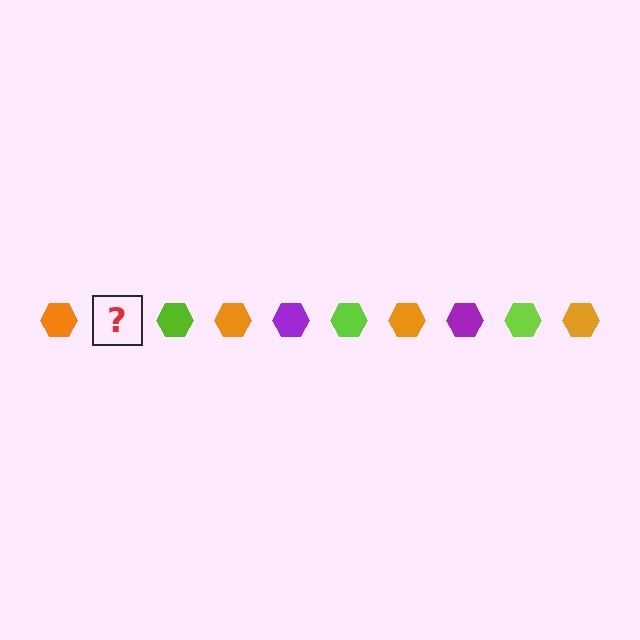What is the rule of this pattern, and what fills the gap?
The rule is that the pattern cycles through orange, purple, lime hexagons. The gap should be filled with a purple hexagon.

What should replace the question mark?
The question mark should be replaced with a purple hexagon.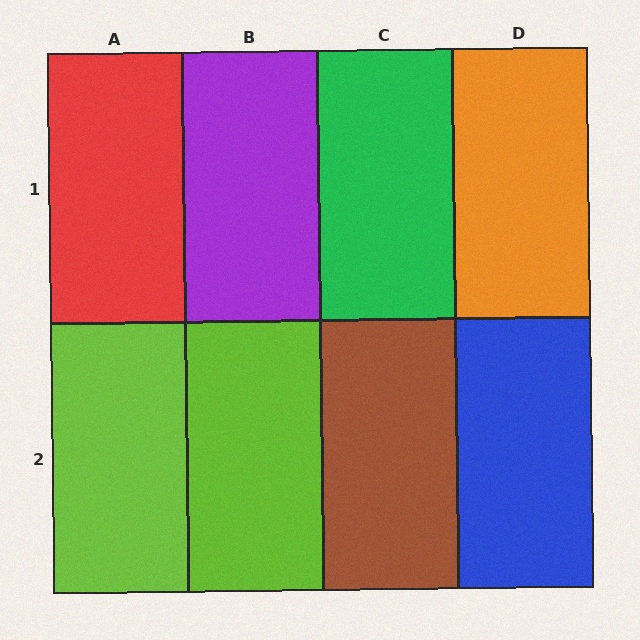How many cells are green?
1 cell is green.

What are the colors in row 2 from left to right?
Lime, lime, brown, blue.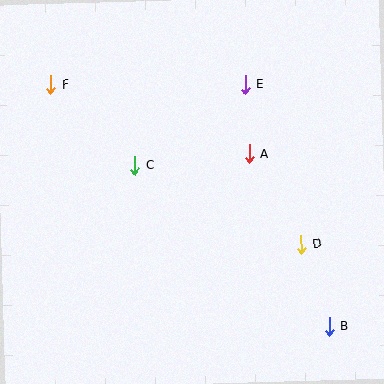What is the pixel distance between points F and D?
The distance between F and D is 297 pixels.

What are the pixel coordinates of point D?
Point D is at (301, 244).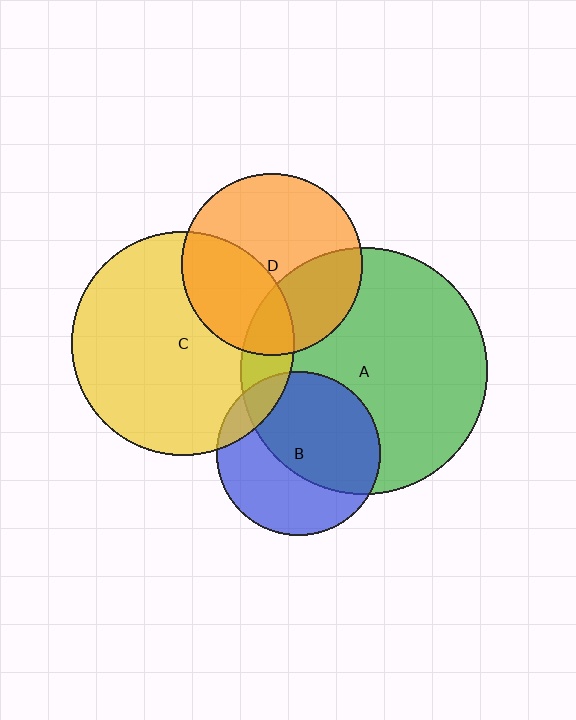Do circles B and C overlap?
Yes.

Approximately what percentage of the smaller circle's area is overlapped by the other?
Approximately 10%.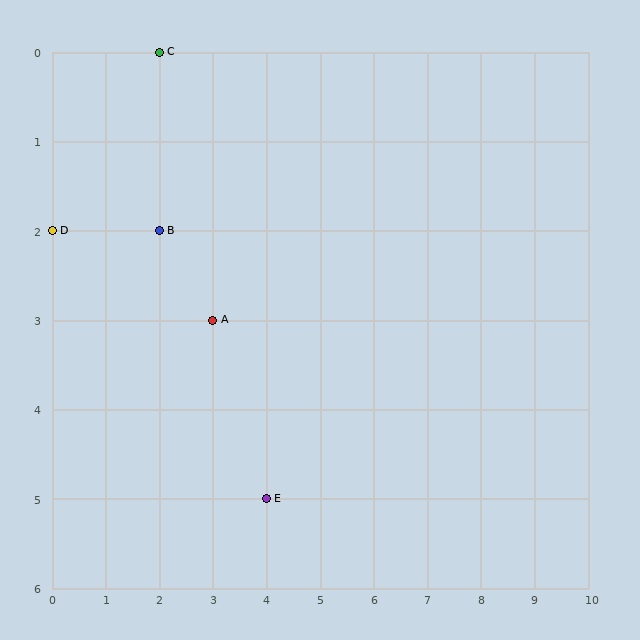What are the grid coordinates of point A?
Point A is at grid coordinates (3, 3).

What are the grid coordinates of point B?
Point B is at grid coordinates (2, 2).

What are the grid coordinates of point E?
Point E is at grid coordinates (4, 5).